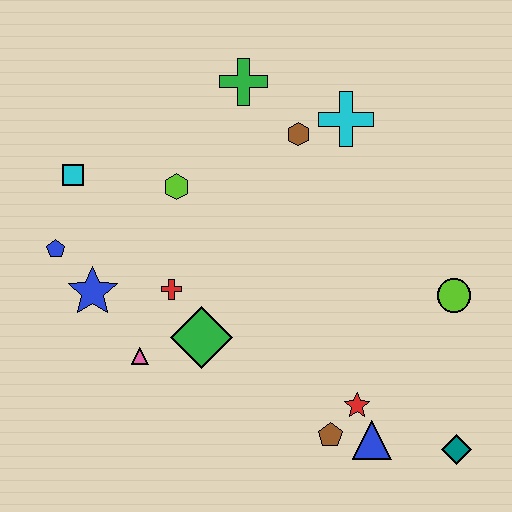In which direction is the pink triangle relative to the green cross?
The pink triangle is below the green cross.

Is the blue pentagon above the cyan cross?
No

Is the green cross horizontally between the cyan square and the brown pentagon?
Yes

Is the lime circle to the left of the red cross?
No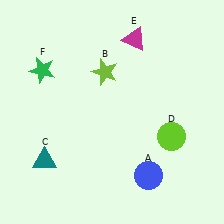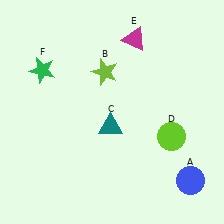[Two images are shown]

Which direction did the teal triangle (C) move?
The teal triangle (C) moved right.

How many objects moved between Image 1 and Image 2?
2 objects moved between the two images.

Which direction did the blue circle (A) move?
The blue circle (A) moved right.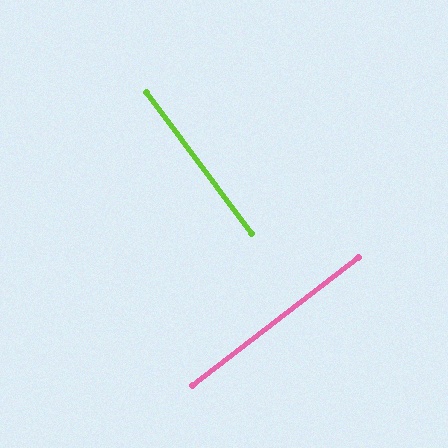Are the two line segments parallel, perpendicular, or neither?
Perpendicular — they meet at approximately 89°.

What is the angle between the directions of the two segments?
Approximately 89 degrees.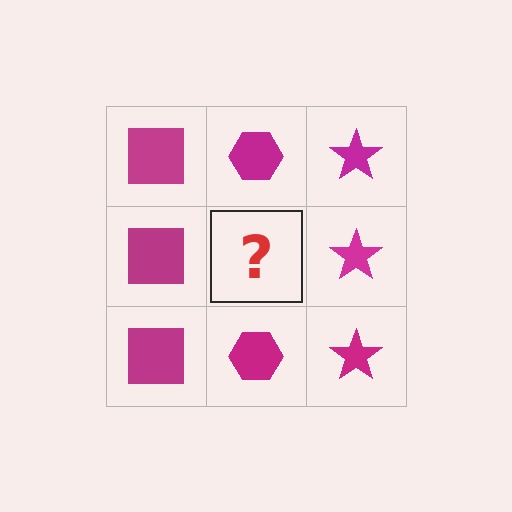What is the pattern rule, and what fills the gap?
The rule is that each column has a consistent shape. The gap should be filled with a magenta hexagon.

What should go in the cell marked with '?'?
The missing cell should contain a magenta hexagon.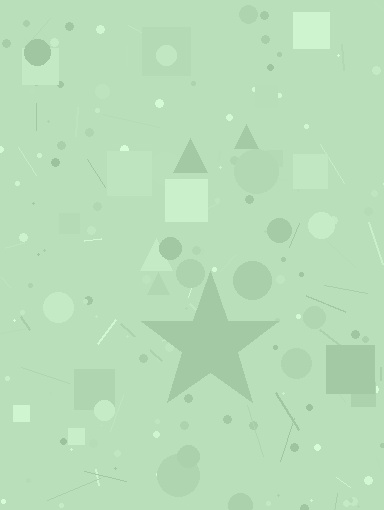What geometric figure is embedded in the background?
A star is embedded in the background.